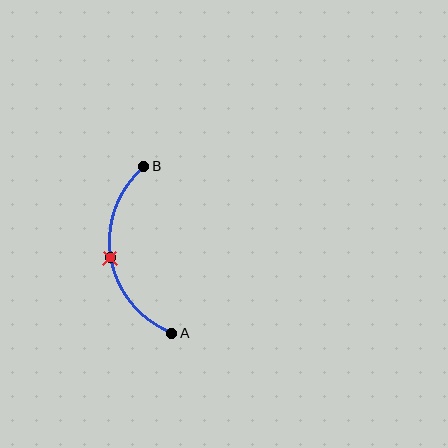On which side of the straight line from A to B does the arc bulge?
The arc bulges to the left of the straight line connecting A and B.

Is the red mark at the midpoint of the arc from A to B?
Yes. The red mark lies on the arc at equal arc-length from both A and B — it is the arc midpoint.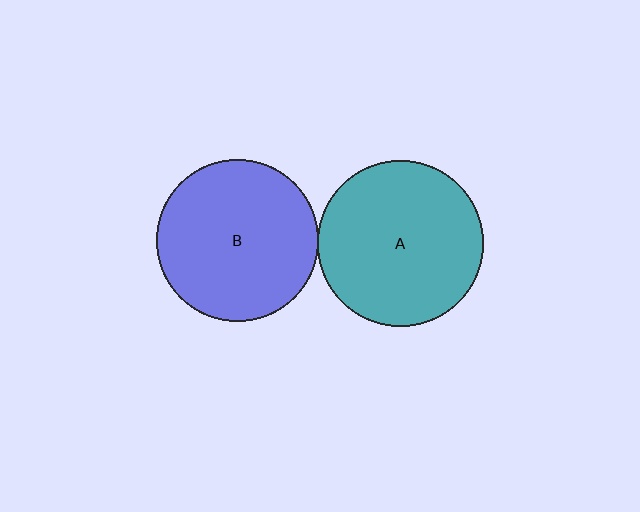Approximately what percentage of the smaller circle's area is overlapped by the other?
Approximately 5%.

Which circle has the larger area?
Circle A (teal).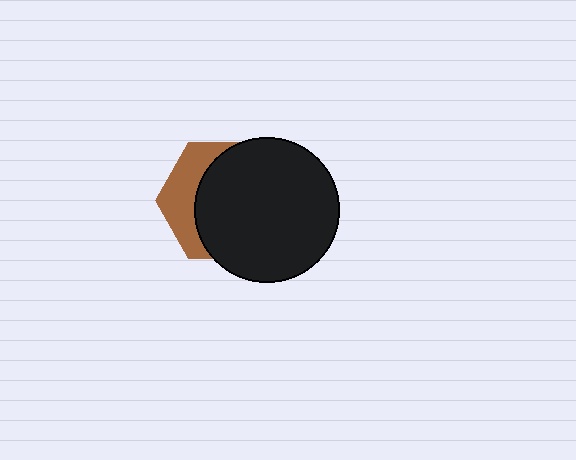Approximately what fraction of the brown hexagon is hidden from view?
Roughly 68% of the brown hexagon is hidden behind the black circle.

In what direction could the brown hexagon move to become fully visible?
The brown hexagon could move left. That would shift it out from behind the black circle entirely.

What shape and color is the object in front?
The object in front is a black circle.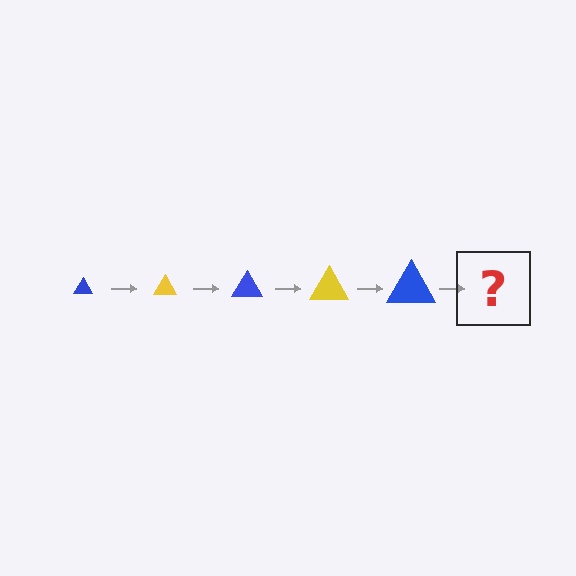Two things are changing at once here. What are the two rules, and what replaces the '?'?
The two rules are that the triangle grows larger each step and the color cycles through blue and yellow. The '?' should be a yellow triangle, larger than the previous one.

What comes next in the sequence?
The next element should be a yellow triangle, larger than the previous one.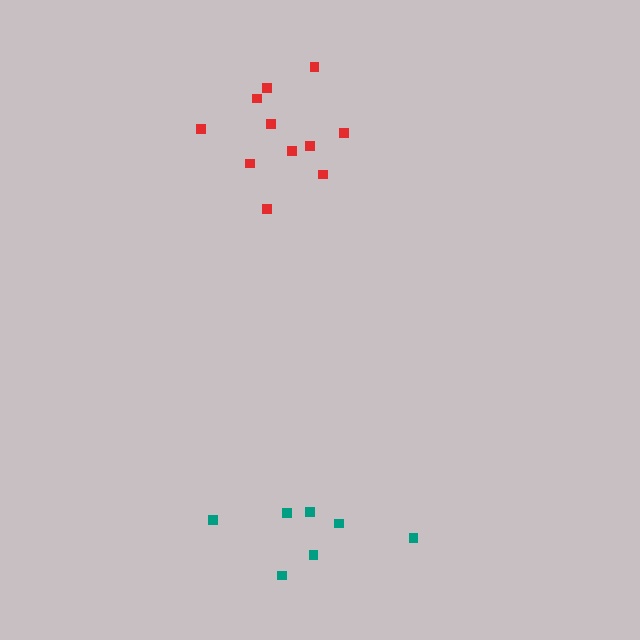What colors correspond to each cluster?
The clusters are colored: teal, red.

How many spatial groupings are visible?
There are 2 spatial groupings.